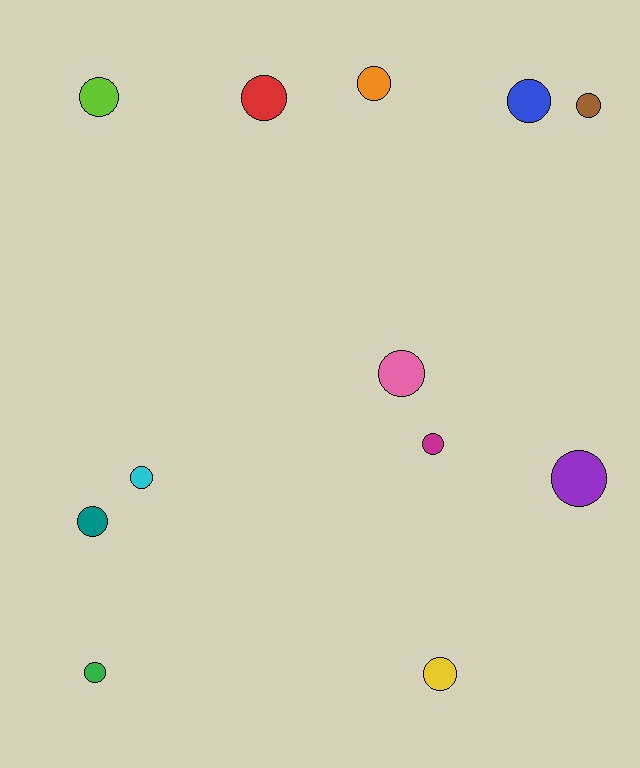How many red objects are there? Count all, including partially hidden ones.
There is 1 red object.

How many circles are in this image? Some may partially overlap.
There are 12 circles.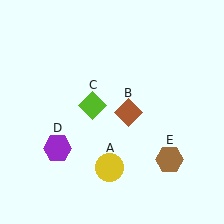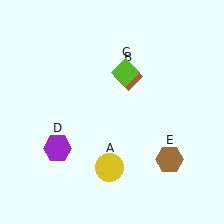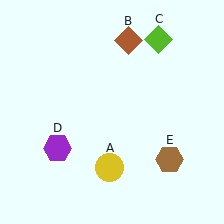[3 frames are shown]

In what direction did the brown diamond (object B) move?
The brown diamond (object B) moved up.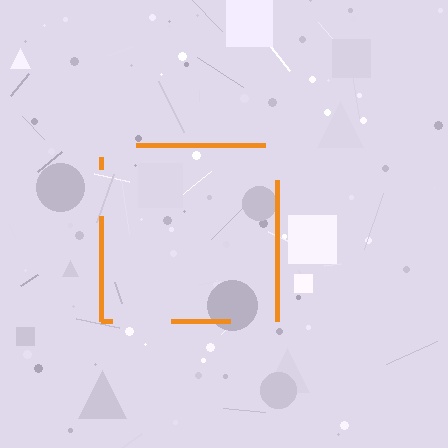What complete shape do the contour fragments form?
The contour fragments form a square.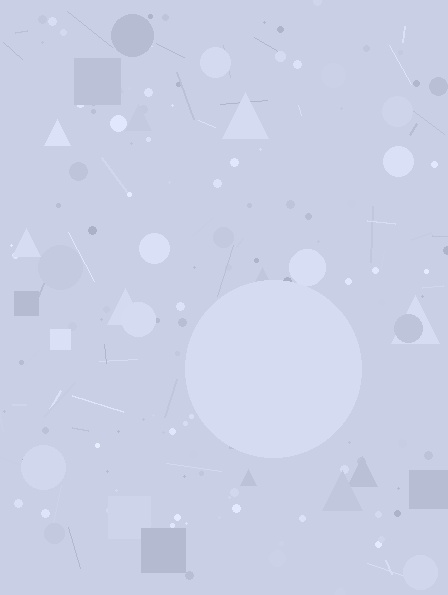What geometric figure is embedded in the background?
A circle is embedded in the background.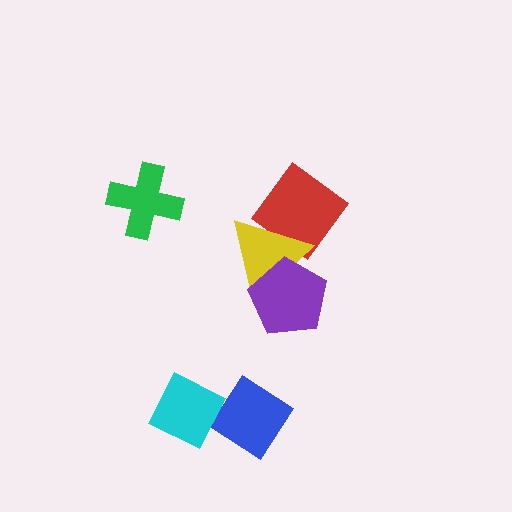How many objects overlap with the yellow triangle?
2 objects overlap with the yellow triangle.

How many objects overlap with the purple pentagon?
1 object overlaps with the purple pentagon.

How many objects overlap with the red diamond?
1 object overlaps with the red diamond.